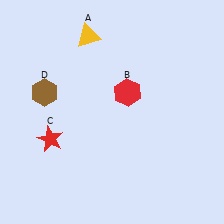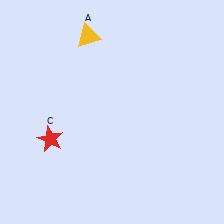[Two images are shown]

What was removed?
The red hexagon (B), the brown hexagon (D) were removed in Image 2.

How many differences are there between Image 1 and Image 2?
There are 2 differences between the two images.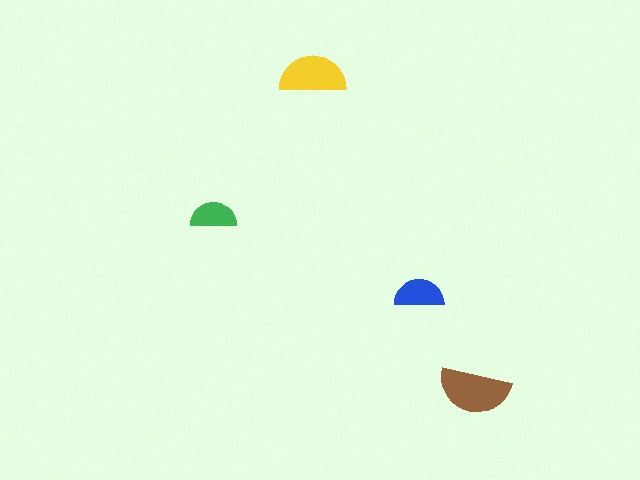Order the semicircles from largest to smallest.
the brown one, the yellow one, the blue one, the green one.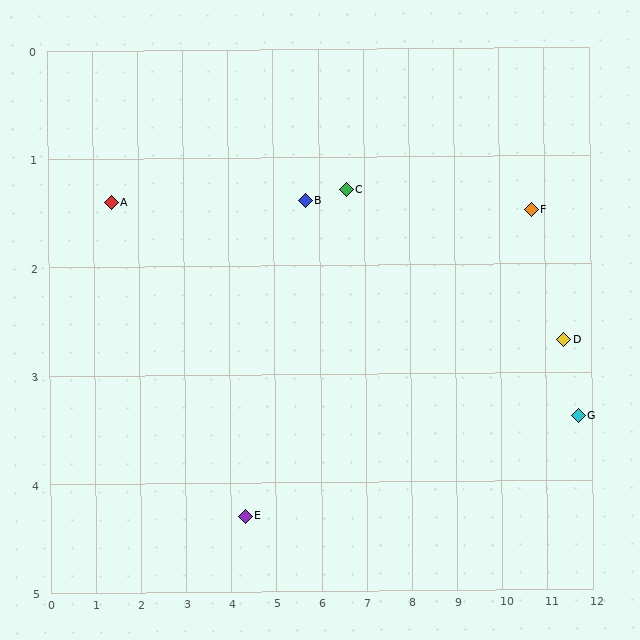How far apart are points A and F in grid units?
Points A and F are about 9.3 grid units apart.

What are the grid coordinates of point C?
Point C is at approximately (6.6, 1.3).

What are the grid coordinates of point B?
Point B is at approximately (5.7, 1.4).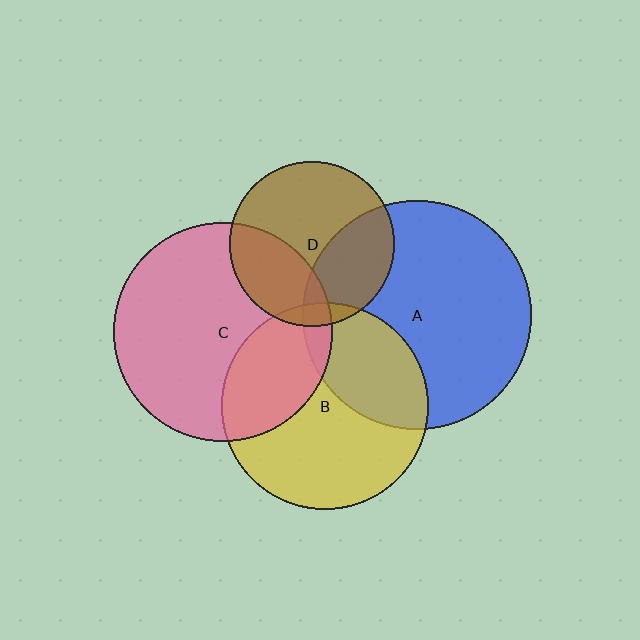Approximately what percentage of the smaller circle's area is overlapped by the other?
Approximately 30%.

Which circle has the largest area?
Circle A (blue).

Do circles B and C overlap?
Yes.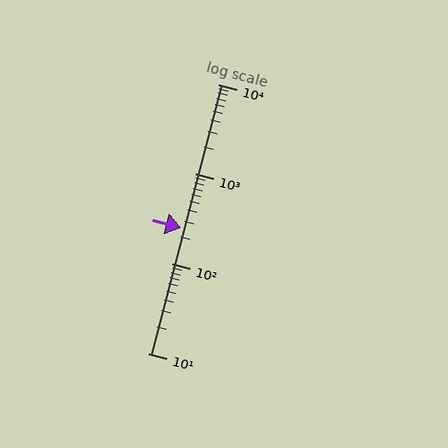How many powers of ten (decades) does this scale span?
The scale spans 3 decades, from 10 to 10000.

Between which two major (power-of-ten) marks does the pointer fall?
The pointer is between 100 and 1000.